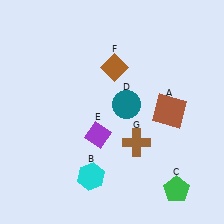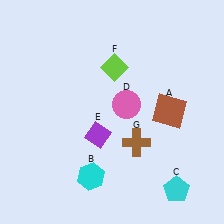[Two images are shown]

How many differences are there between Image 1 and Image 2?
There are 3 differences between the two images.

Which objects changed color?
C changed from green to cyan. D changed from teal to pink. F changed from brown to lime.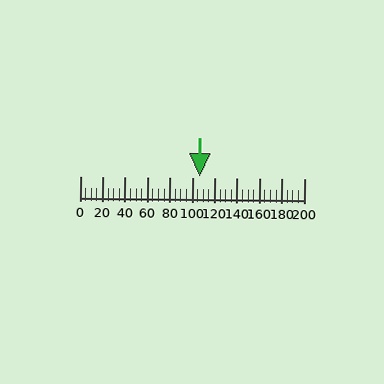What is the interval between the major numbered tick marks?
The major tick marks are spaced 20 units apart.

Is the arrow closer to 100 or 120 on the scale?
The arrow is closer to 100.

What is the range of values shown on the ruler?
The ruler shows values from 0 to 200.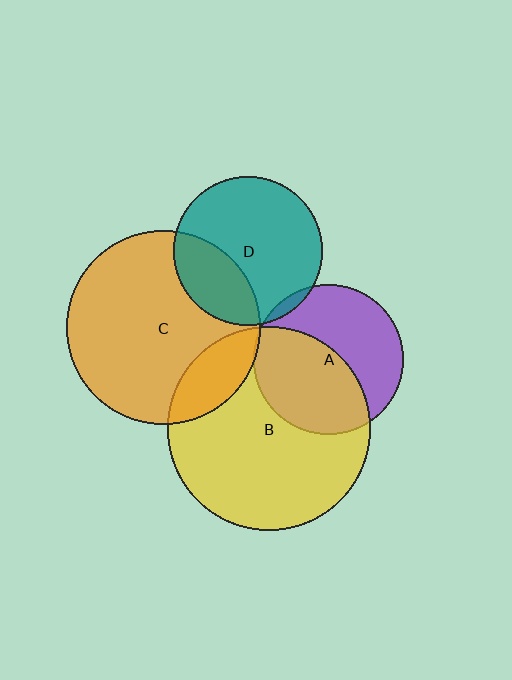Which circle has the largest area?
Circle B (yellow).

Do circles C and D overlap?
Yes.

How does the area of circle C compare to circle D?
Approximately 1.7 times.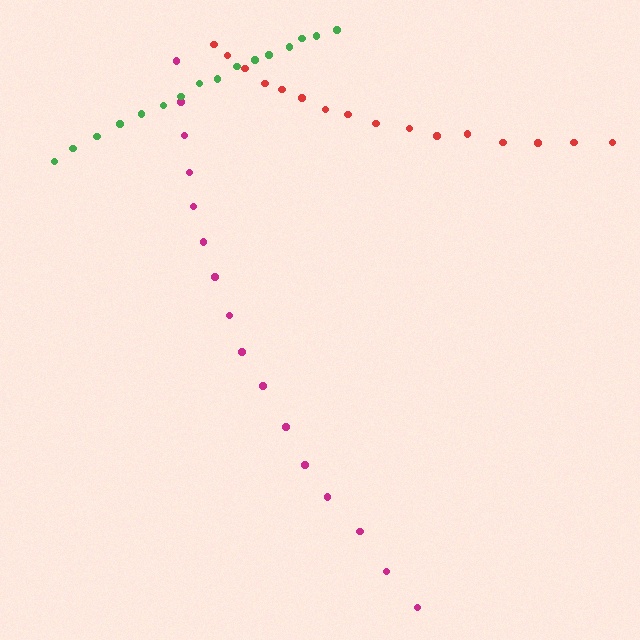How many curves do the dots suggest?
There are 3 distinct paths.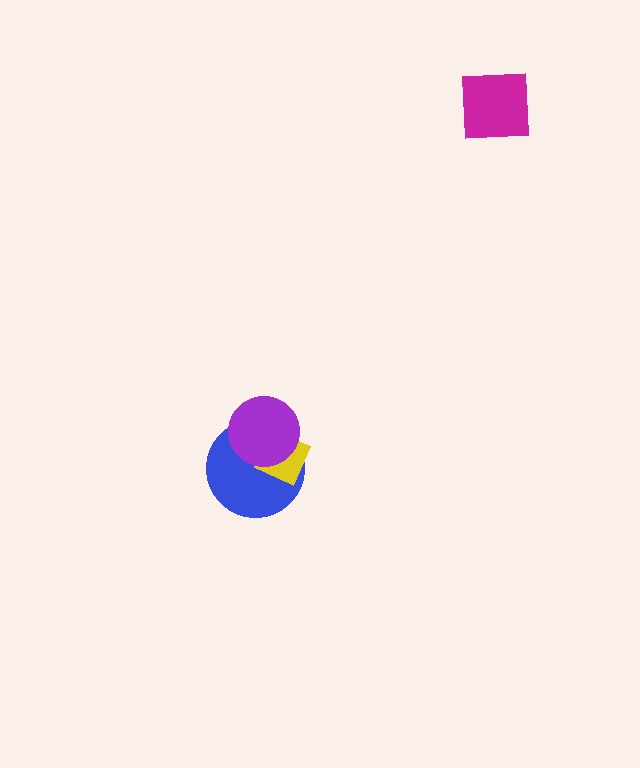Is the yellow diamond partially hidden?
Yes, it is partially covered by another shape.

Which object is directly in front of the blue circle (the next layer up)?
The yellow diamond is directly in front of the blue circle.